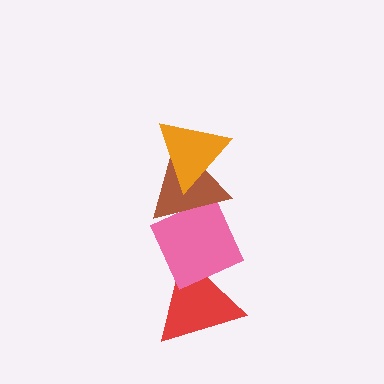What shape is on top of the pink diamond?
The brown triangle is on top of the pink diamond.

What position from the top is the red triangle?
The red triangle is 4th from the top.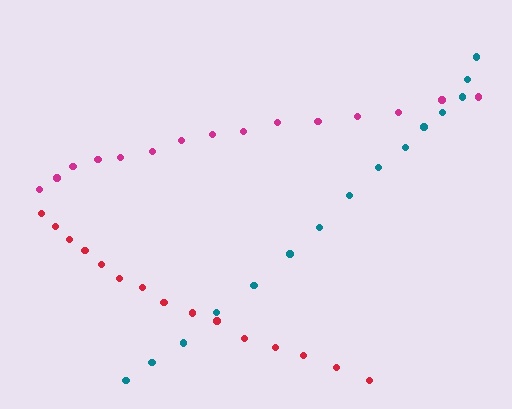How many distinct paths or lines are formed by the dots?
There are 3 distinct paths.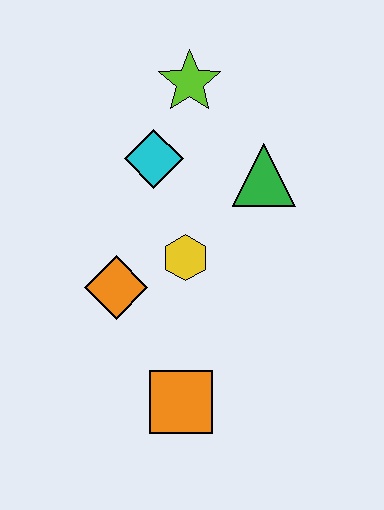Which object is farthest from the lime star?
The orange square is farthest from the lime star.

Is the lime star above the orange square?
Yes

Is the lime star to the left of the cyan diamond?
No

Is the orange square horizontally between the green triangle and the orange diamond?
Yes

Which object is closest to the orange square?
The orange diamond is closest to the orange square.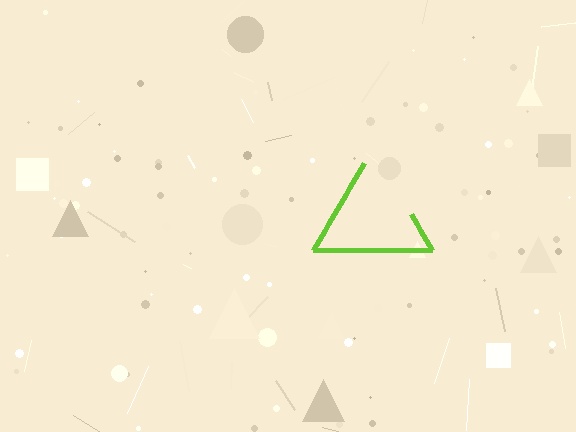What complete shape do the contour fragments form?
The contour fragments form a triangle.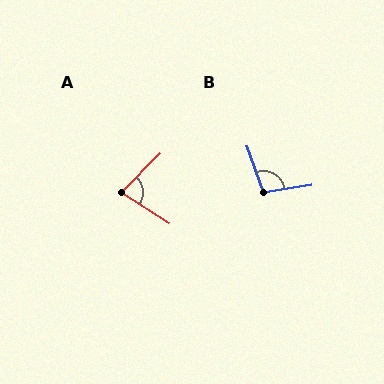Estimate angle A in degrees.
Approximately 77 degrees.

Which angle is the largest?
B, at approximately 101 degrees.